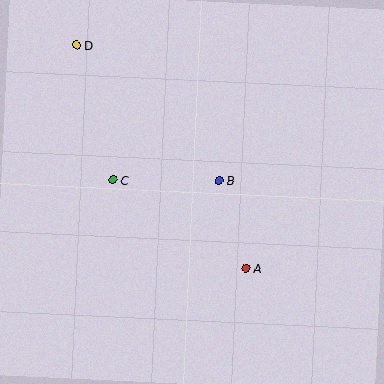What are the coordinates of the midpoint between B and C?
The midpoint between B and C is at (166, 180).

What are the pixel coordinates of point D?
Point D is at (76, 45).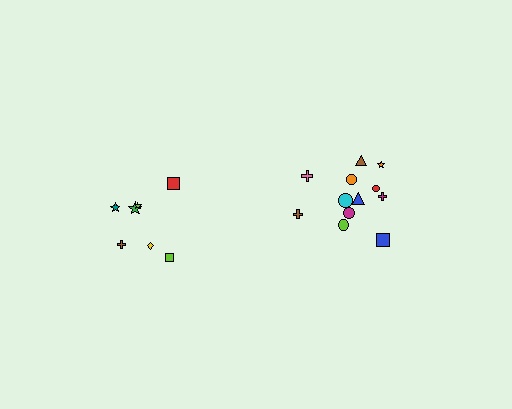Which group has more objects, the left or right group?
The right group.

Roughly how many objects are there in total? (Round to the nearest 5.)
Roughly 20 objects in total.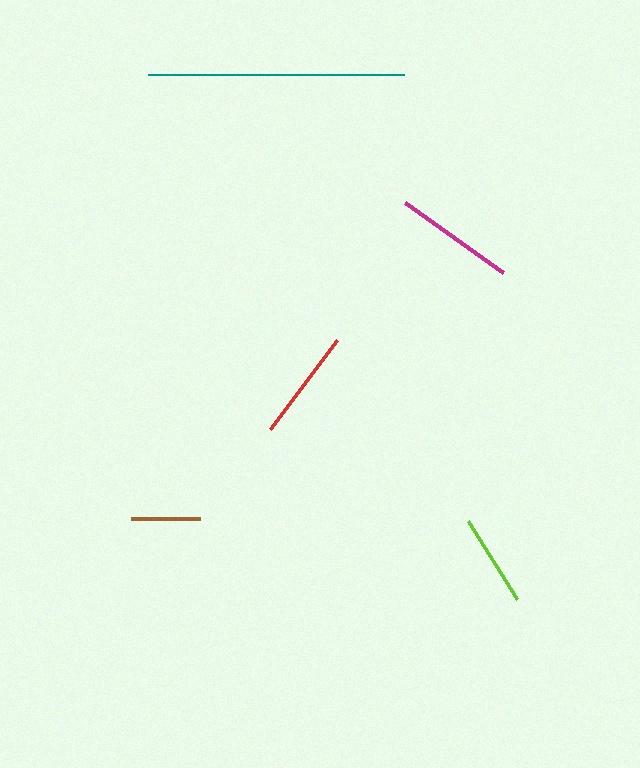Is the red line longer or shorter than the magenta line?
The magenta line is longer than the red line.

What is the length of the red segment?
The red segment is approximately 112 pixels long.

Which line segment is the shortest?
The brown line is the shortest at approximately 69 pixels.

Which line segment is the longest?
The teal line is the longest at approximately 256 pixels.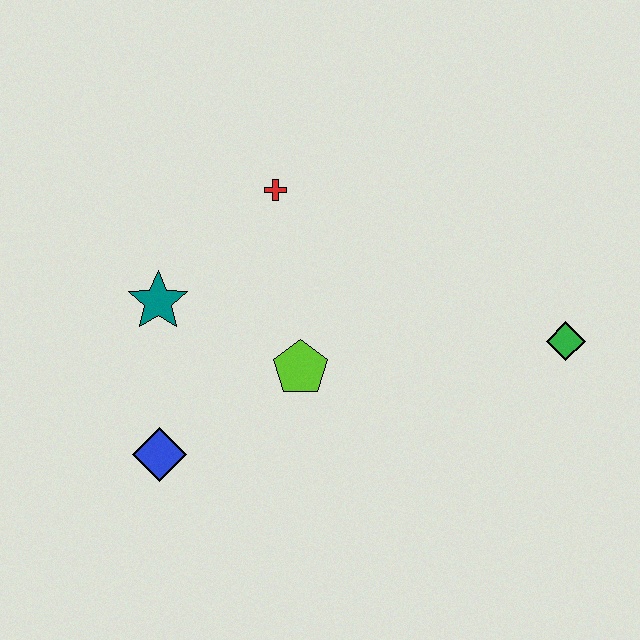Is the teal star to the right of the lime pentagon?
No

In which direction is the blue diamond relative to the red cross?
The blue diamond is below the red cross.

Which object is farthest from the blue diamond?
The green diamond is farthest from the blue diamond.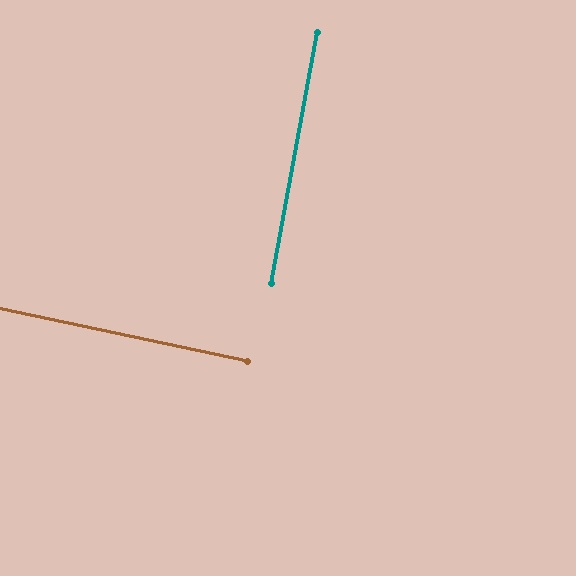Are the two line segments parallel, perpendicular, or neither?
Perpendicular — they meet at approximately 89°.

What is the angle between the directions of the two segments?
Approximately 89 degrees.